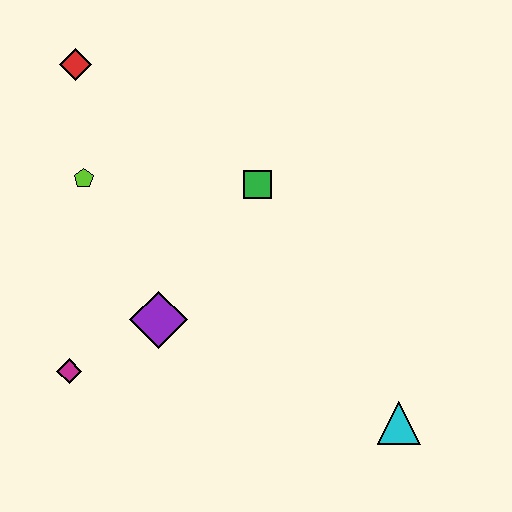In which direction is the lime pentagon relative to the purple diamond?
The lime pentagon is above the purple diamond.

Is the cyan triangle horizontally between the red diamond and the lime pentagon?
No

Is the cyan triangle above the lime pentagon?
No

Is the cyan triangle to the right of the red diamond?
Yes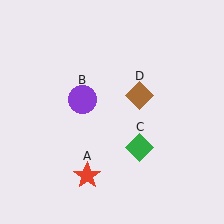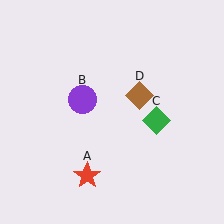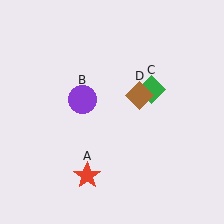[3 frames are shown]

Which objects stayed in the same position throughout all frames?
Red star (object A) and purple circle (object B) and brown diamond (object D) remained stationary.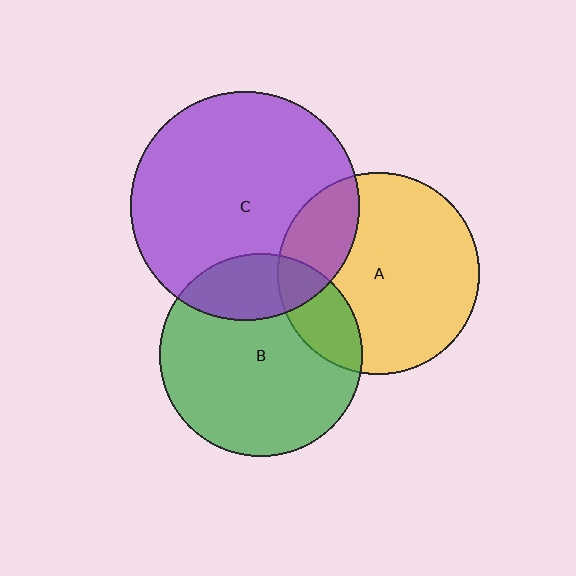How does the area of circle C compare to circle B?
Approximately 1.3 times.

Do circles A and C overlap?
Yes.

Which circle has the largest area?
Circle C (purple).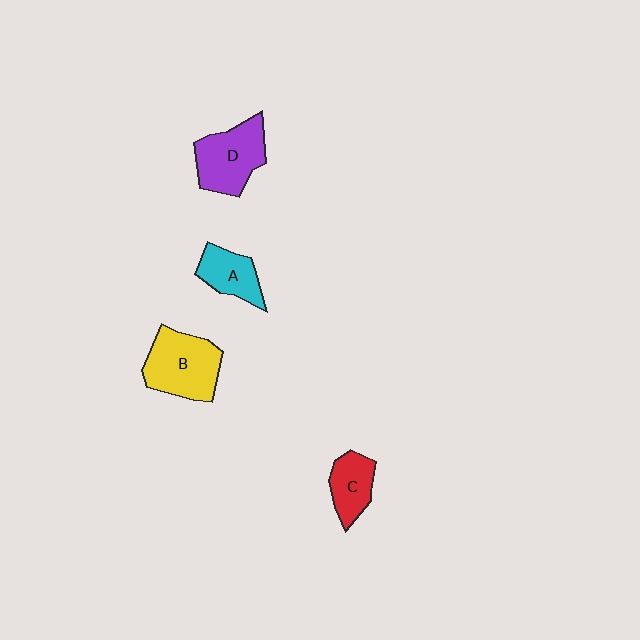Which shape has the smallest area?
Shape C (red).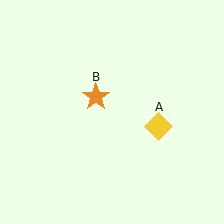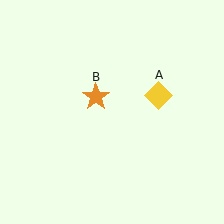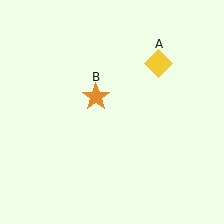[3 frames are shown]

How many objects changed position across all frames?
1 object changed position: yellow diamond (object A).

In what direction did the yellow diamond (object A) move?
The yellow diamond (object A) moved up.